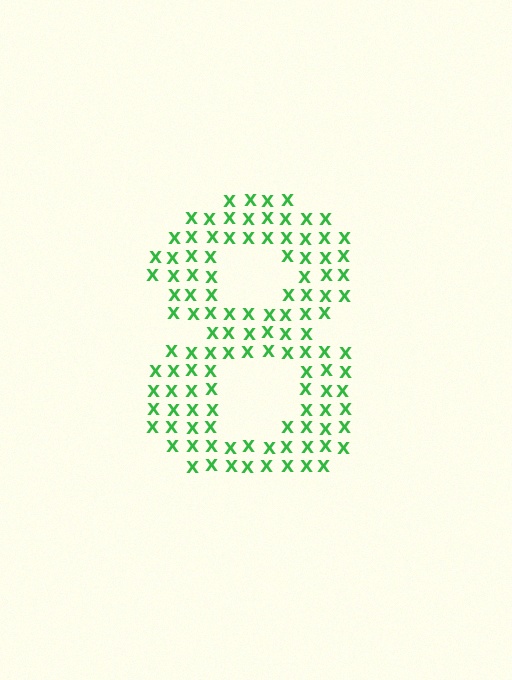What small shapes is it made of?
It is made of small letter X's.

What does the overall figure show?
The overall figure shows the digit 8.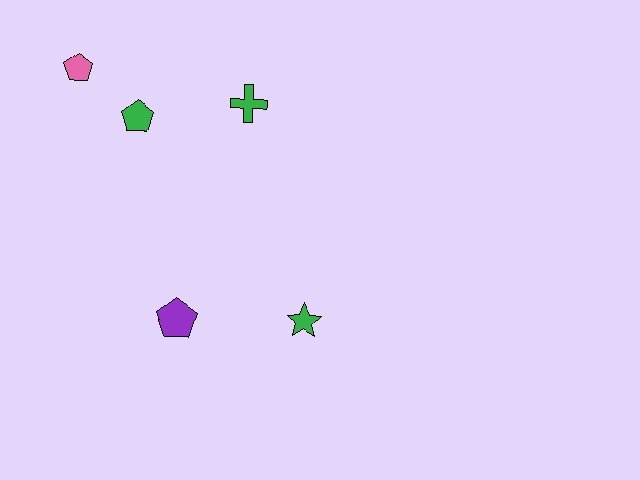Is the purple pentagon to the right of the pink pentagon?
Yes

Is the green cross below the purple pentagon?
No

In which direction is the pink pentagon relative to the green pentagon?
The pink pentagon is to the left of the green pentagon.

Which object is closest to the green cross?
The green pentagon is closest to the green cross.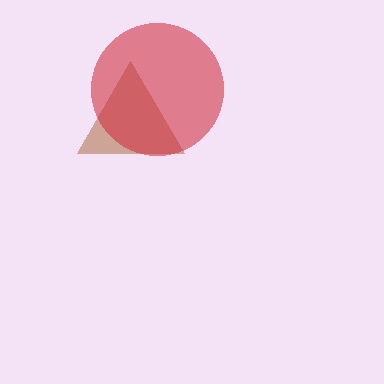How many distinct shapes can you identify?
There are 2 distinct shapes: a brown triangle, a red circle.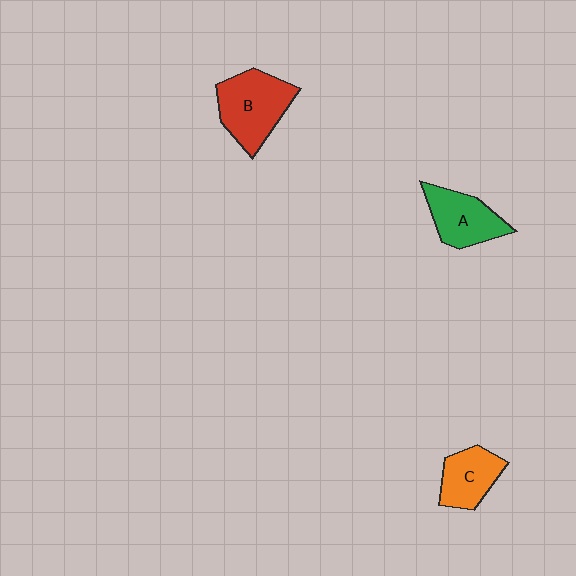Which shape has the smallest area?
Shape C (orange).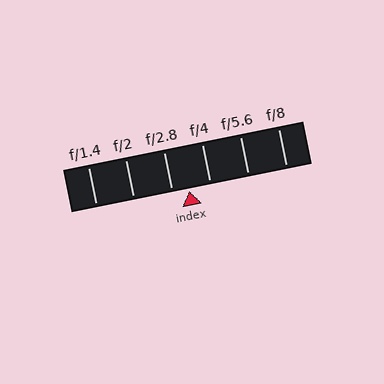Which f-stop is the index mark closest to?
The index mark is closest to f/2.8.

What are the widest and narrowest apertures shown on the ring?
The widest aperture shown is f/1.4 and the narrowest is f/8.